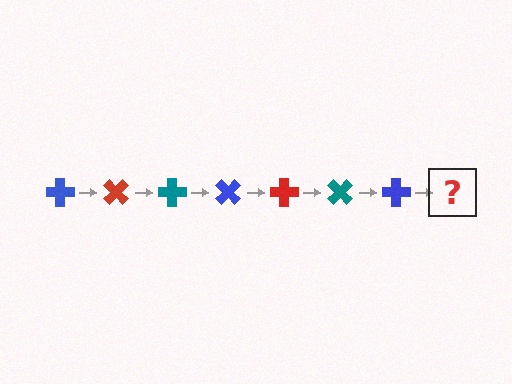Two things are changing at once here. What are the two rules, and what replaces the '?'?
The two rules are that it rotates 45 degrees each step and the color cycles through blue, red, and teal. The '?' should be a red cross, rotated 315 degrees from the start.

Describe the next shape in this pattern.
It should be a red cross, rotated 315 degrees from the start.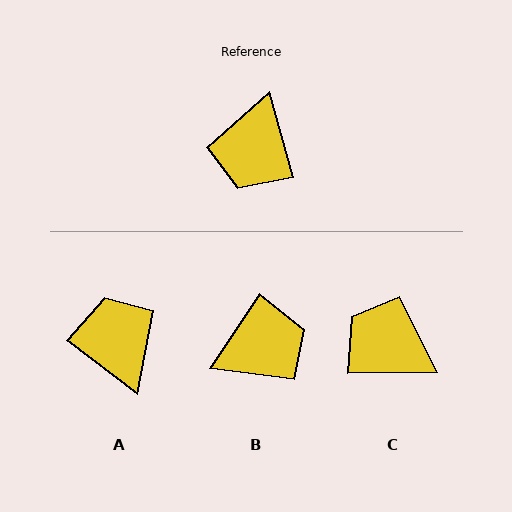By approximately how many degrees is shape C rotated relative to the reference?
Approximately 105 degrees clockwise.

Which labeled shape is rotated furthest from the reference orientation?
A, about 142 degrees away.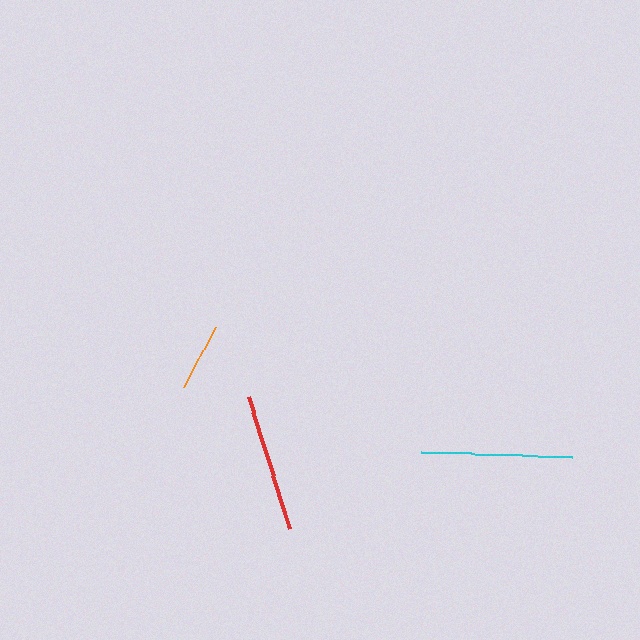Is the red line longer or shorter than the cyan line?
The cyan line is longer than the red line.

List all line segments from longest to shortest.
From longest to shortest: cyan, red, orange.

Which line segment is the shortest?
The orange line is the shortest at approximately 68 pixels.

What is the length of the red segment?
The red segment is approximately 138 pixels long.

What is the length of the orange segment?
The orange segment is approximately 68 pixels long.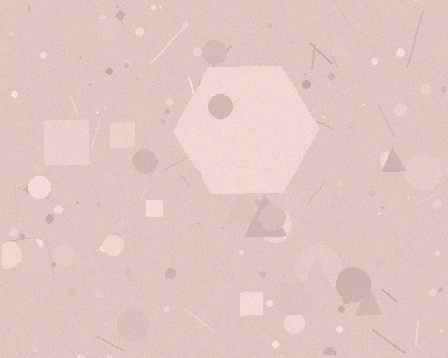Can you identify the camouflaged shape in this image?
The camouflaged shape is a hexagon.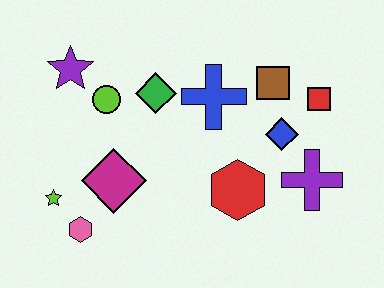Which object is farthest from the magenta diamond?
The red square is farthest from the magenta diamond.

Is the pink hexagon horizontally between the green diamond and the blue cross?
No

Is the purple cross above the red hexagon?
Yes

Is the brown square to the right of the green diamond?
Yes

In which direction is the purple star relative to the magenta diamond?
The purple star is above the magenta diamond.